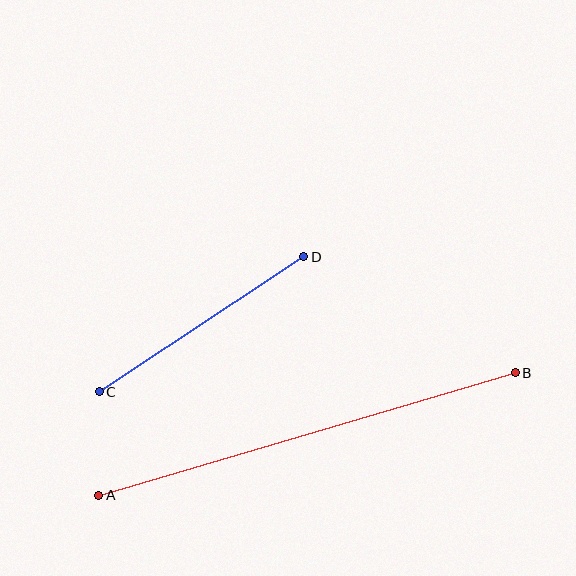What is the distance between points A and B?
The distance is approximately 434 pixels.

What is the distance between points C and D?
The distance is approximately 245 pixels.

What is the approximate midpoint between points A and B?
The midpoint is at approximately (307, 434) pixels.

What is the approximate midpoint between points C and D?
The midpoint is at approximately (201, 324) pixels.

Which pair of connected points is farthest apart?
Points A and B are farthest apart.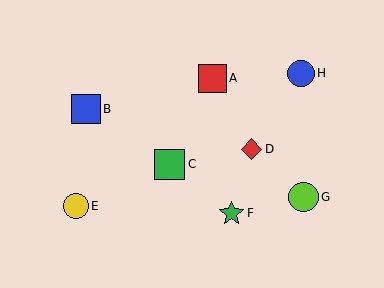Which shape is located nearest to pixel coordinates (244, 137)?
The red diamond (labeled D) at (252, 149) is nearest to that location.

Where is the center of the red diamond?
The center of the red diamond is at (252, 149).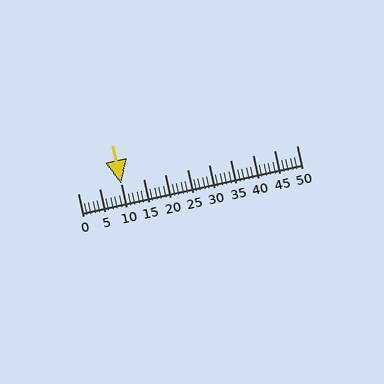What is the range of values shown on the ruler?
The ruler shows values from 0 to 50.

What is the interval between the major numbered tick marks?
The major tick marks are spaced 5 units apart.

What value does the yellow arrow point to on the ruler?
The yellow arrow points to approximately 10.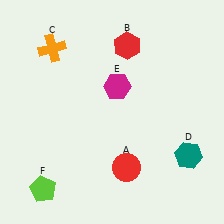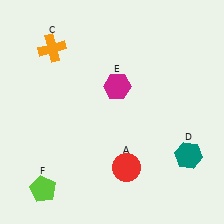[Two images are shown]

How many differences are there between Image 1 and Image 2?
There is 1 difference between the two images.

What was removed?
The red hexagon (B) was removed in Image 2.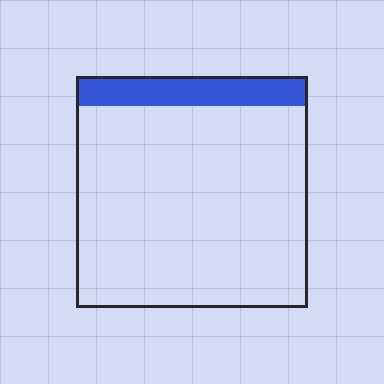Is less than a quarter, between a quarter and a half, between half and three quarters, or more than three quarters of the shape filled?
Less than a quarter.